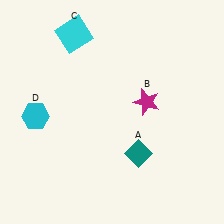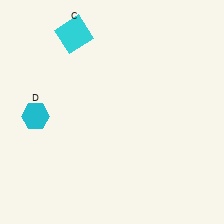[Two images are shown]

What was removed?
The teal diamond (A), the magenta star (B) were removed in Image 2.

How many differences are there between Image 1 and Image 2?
There are 2 differences between the two images.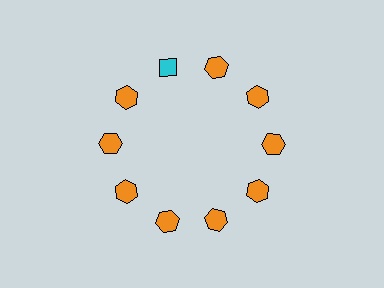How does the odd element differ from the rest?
It differs in both color (cyan instead of orange) and shape (diamond instead of hexagon).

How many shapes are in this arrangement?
There are 10 shapes arranged in a ring pattern.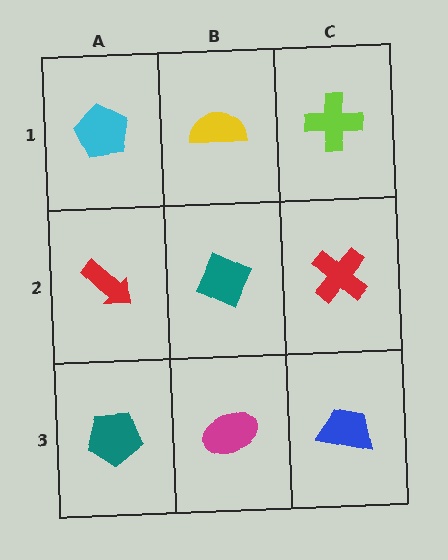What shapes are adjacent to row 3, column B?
A teal diamond (row 2, column B), a teal pentagon (row 3, column A), a blue trapezoid (row 3, column C).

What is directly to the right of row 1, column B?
A lime cross.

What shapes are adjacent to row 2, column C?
A lime cross (row 1, column C), a blue trapezoid (row 3, column C), a teal diamond (row 2, column B).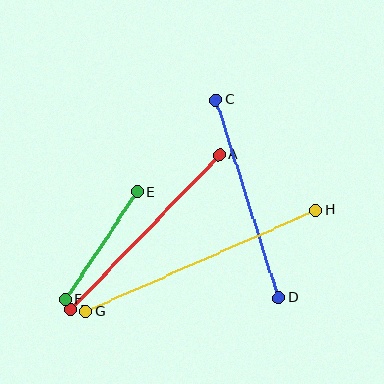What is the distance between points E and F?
The distance is approximately 130 pixels.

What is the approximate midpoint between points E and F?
The midpoint is at approximately (101, 246) pixels.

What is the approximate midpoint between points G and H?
The midpoint is at approximately (201, 261) pixels.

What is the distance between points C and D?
The distance is approximately 208 pixels.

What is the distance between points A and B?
The distance is approximately 215 pixels.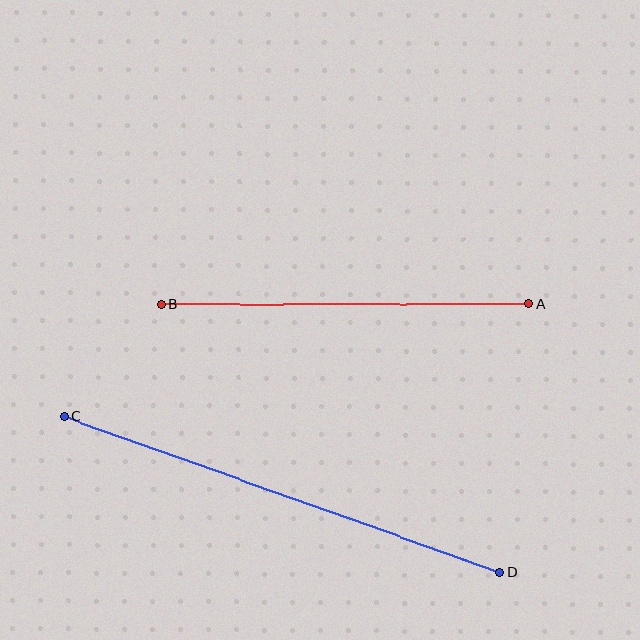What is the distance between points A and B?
The distance is approximately 367 pixels.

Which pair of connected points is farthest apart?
Points C and D are farthest apart.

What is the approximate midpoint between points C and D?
The midpoint is at approximately (282, 495) pixels.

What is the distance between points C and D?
The distance is approximately 462 pixels.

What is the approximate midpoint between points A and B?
The midpoint is at approximately (345, 304) pixels.